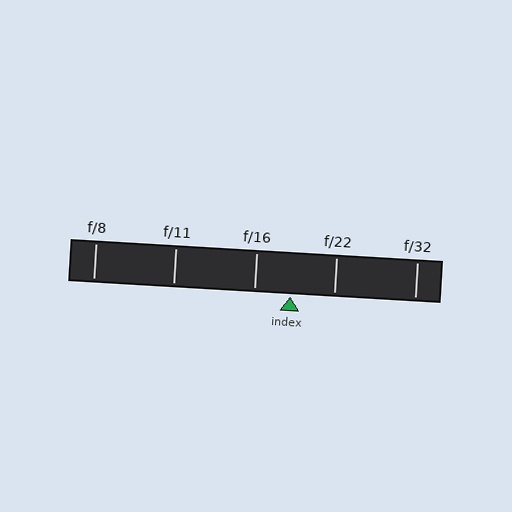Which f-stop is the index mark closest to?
The index mark is closest to f/16.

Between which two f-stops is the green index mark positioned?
The index mark is between f/16 and f/22.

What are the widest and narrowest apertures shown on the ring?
The widest aperture shown is f/8 and the narrowest is f/32.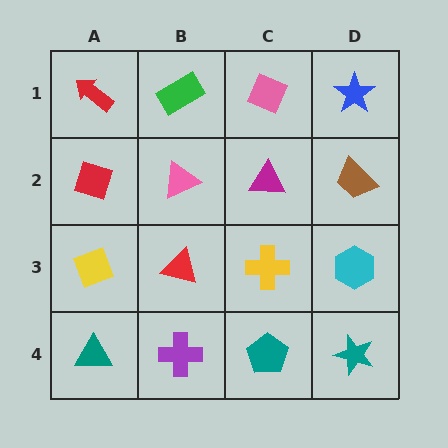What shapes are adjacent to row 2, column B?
A green rectangle (row 1, column B), a red triangle (row 3, column B), a red diamond (row 2, column A), a magenta triangle (row 2, column C).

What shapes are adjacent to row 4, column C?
A yellow cross (row 3, column C), a purple cross (row 4, column B), a teal star (row 4, column D).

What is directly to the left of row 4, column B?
A teal triangle.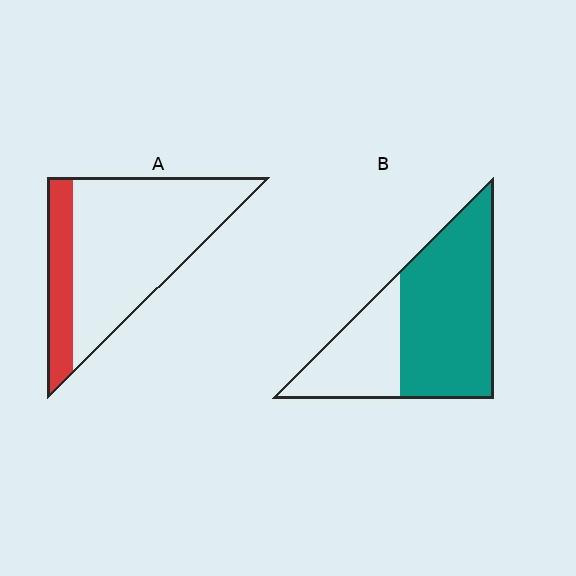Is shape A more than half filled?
No.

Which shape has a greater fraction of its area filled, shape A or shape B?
Shape B.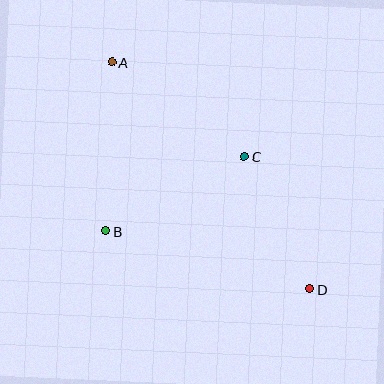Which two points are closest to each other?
Points C and D are closest to each other.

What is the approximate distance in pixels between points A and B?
The distance between A and B is approximately 169 pixels.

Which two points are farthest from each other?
Points A and D are farthest from each other.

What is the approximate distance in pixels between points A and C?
The distance between A and C is approximately 162 pixels.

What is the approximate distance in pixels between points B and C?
The distance between B and C is approximately 157 pixels.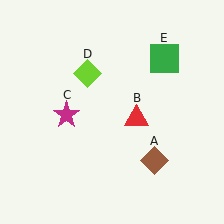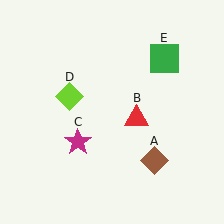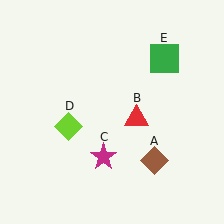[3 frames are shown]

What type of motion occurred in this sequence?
The magenta star (object C), lime diamond (object D) rotated counterclockwise around the center of the scene.